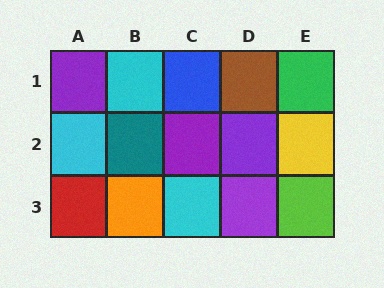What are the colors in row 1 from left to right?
Purple, cyan, blue, brown, green.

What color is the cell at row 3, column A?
Red.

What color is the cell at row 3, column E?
Lime.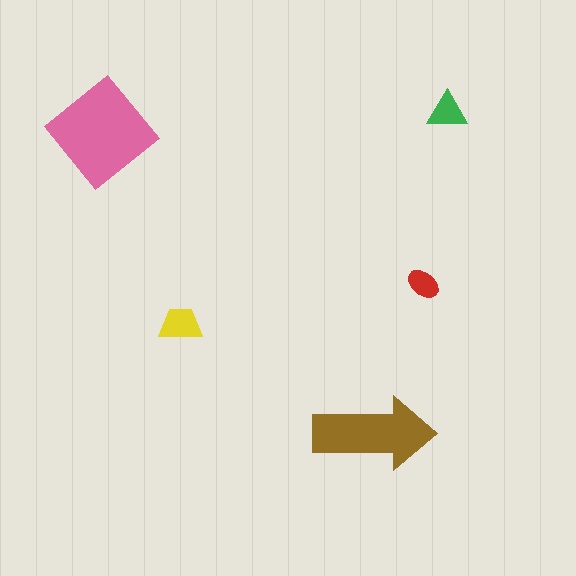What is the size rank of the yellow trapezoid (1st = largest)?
3rd.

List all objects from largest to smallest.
The pink diamond, the brown arrow, the yellow trapezoid, the green triangle, the red ellipse.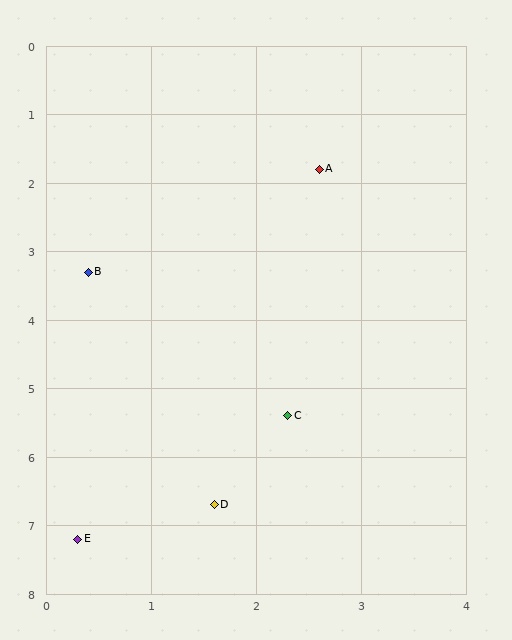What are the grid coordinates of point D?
Point D is at approximately (1.6, 6.7).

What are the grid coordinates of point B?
Point B is at approximately (0.4, 3.3).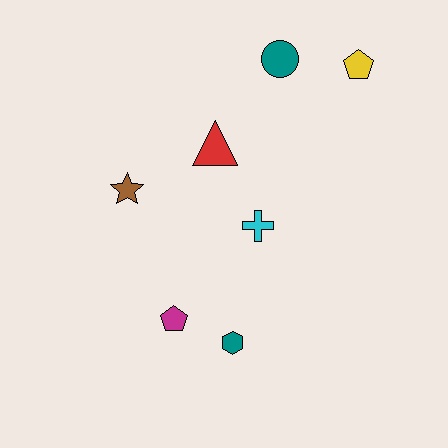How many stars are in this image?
There is 1 star.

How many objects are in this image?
There are 7 objects.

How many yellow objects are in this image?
There is 1 yellow object.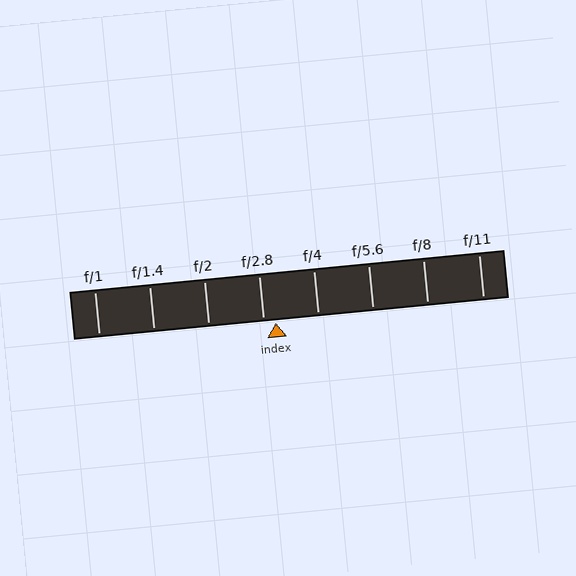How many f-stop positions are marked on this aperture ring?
There are 8 f-stop positions marked.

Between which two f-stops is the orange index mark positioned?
The index mark is between f/2.8 and f/4.